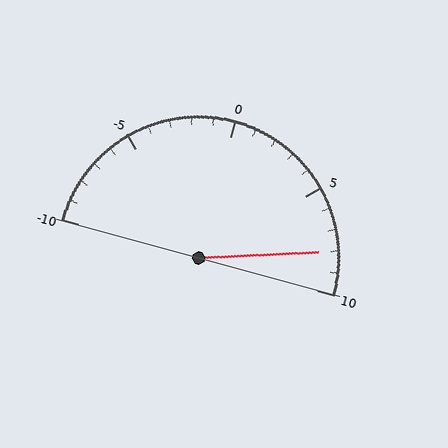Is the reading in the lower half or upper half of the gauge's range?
The reading is in the upper half of the range (-10 to 10).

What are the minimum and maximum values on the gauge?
The gauge ranges from -10 to 10.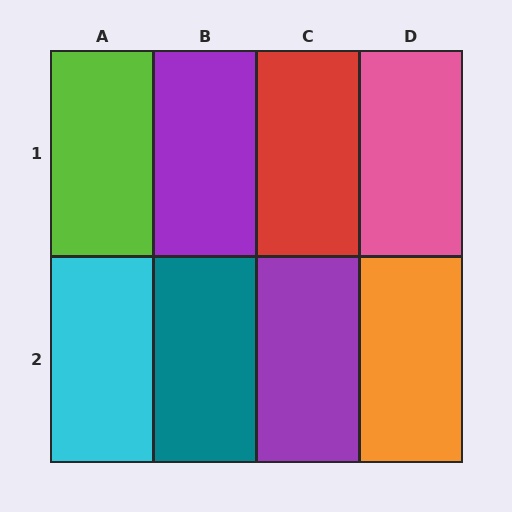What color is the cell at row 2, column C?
Purple.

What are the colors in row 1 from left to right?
Lime, purple, red, pink.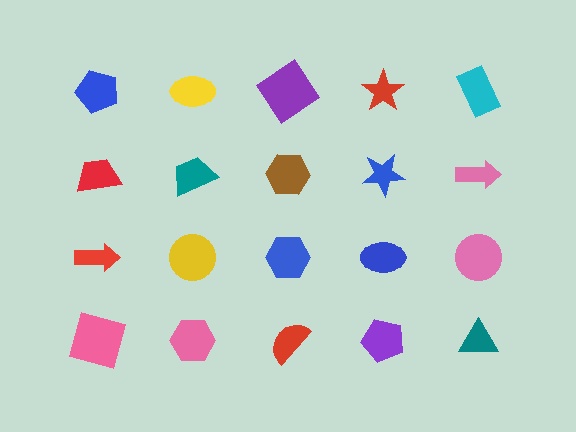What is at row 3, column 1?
A red arrow.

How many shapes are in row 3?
5 shapes.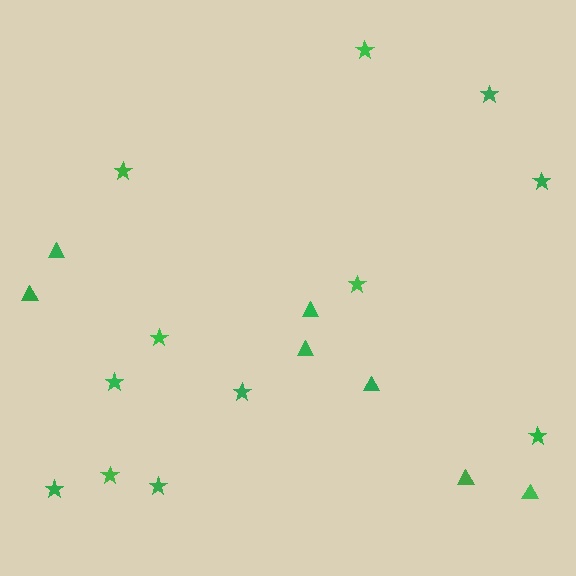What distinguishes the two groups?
There are 2 groups: one group of triangles (7) and one group of stars (12).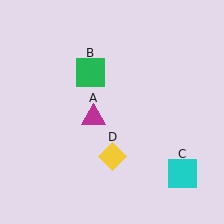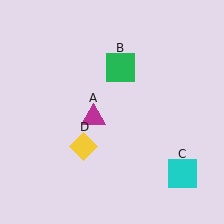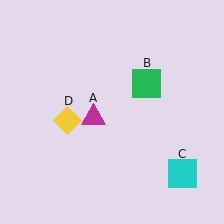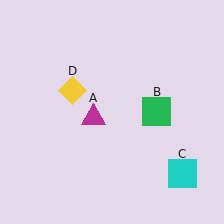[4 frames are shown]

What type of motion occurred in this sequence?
The green square (object B), yellow diamond (object D) rotated clockwise around the center of the scene.